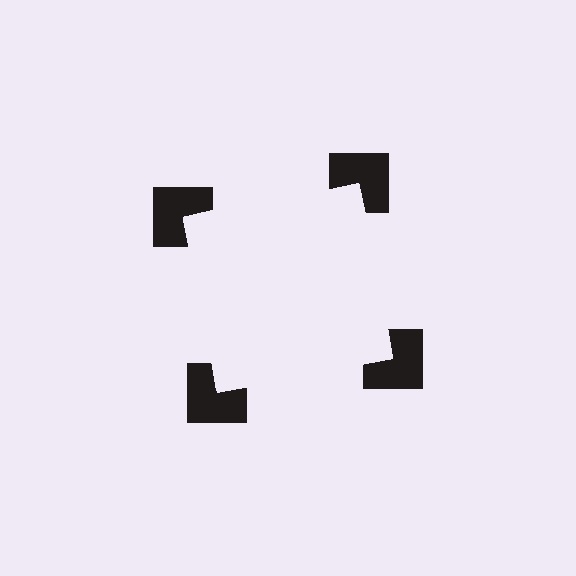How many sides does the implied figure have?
4 sides.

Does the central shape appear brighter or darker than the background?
It typically appears slightly brighter than the background, even though no actual brightness change is drawn.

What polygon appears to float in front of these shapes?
An illusory square — its edges are inferred from the aligned wedge cuts in the notched squares, not physically drawn.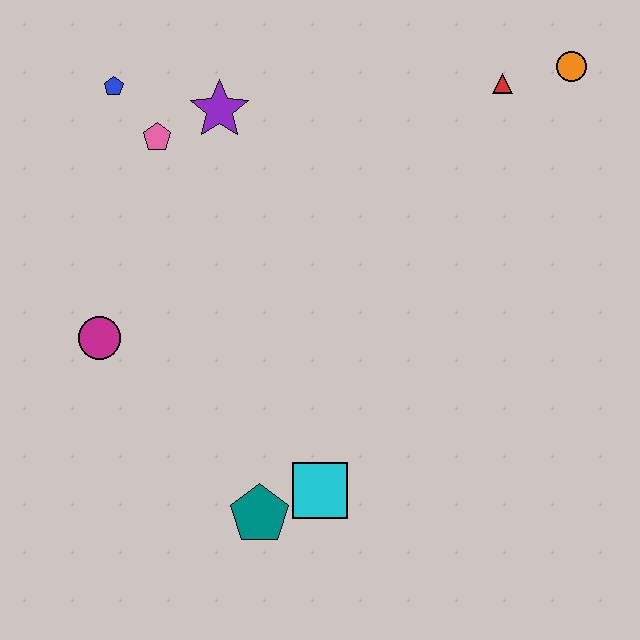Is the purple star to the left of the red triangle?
Yes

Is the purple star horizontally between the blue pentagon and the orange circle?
Yes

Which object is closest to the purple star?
The pink pentagon is closest to the purple star.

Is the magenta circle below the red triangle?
Yes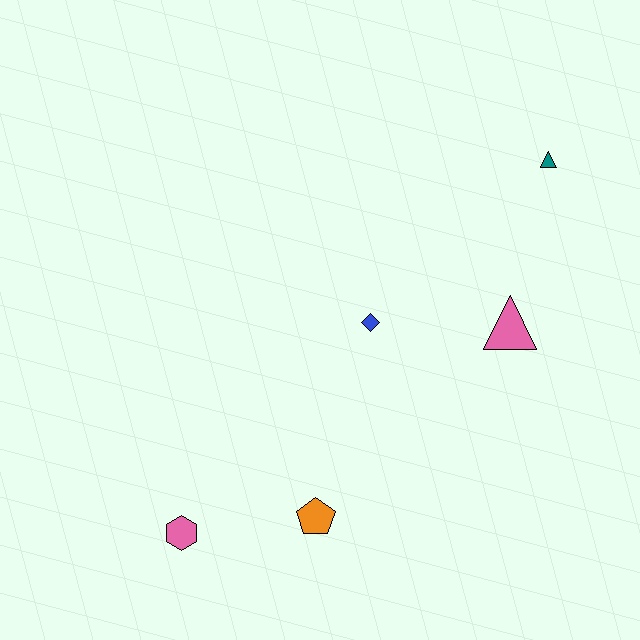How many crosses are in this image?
There are no crosses.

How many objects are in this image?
There are 5 objects.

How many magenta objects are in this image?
There are no magenta objects.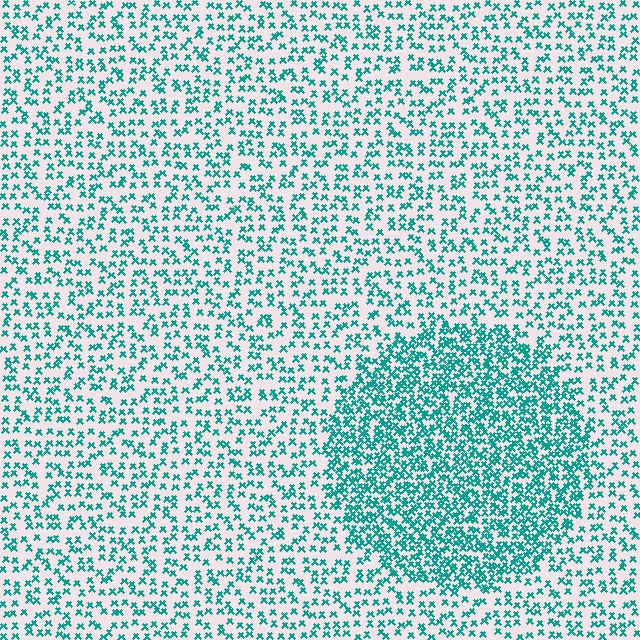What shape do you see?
I see a circle.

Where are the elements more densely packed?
The elements are more densely packed inside the circle boundary.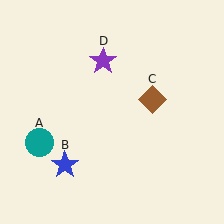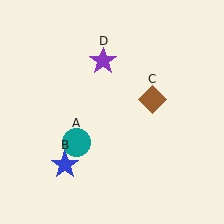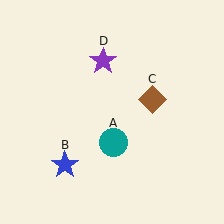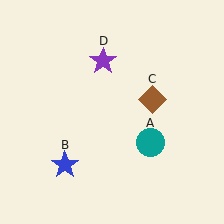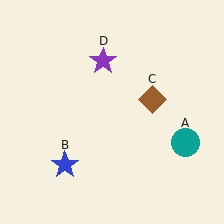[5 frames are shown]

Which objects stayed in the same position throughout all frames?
Blue star (object B) and brown diamond (object C) and purple star (object D) remained stationary.